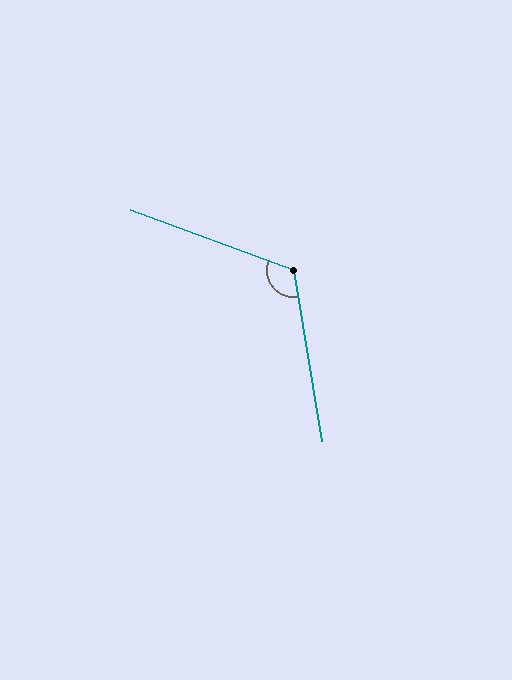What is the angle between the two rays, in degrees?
Approximately 119 degrees.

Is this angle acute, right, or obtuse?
It is obtuse.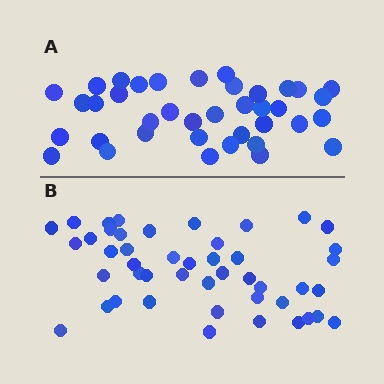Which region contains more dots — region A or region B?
Region B (the bottom region) has more dots.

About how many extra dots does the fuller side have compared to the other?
Region B has roughly 8 or so more dots than region A.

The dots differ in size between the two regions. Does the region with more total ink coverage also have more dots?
No. Region A has more total ink coverage because its dots are larger, but region B actually contains more individual dots. Total area can be misleading — the number of items is what matters here.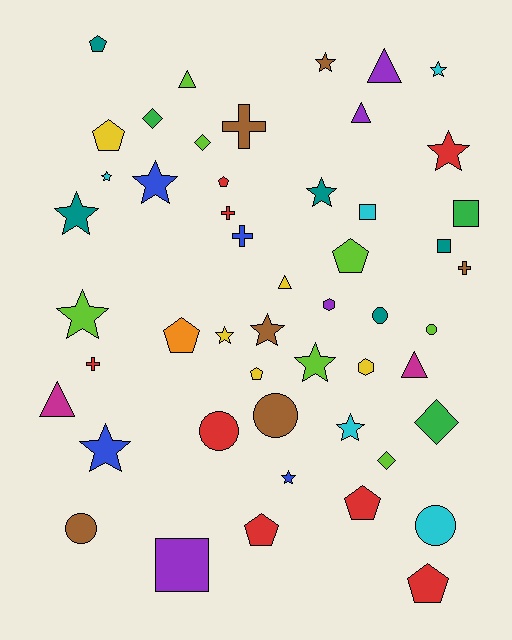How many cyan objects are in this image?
There are 5 cyan objects.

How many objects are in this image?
There are 50 objects.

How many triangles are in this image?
There are 6 triangles.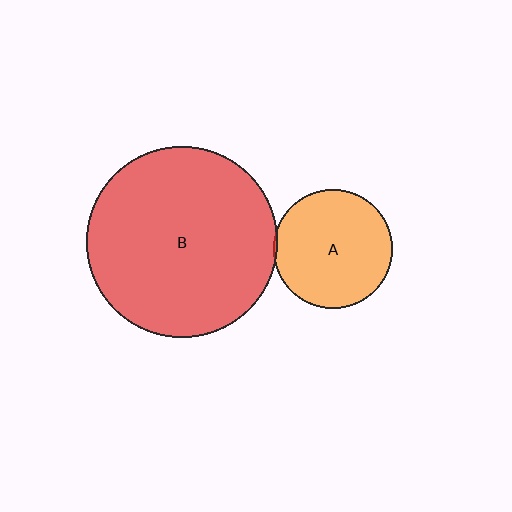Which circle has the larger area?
Circle B (red).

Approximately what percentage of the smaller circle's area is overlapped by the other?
Approximately 5%.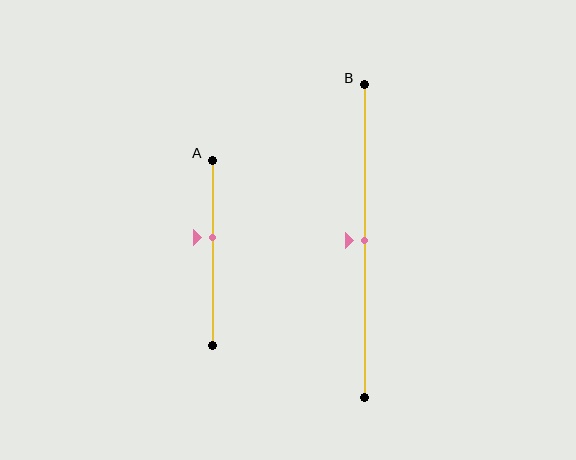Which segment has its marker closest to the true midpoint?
Segment B has its marker closest to the true midpoint.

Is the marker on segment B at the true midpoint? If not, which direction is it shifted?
Yes, the marker on segment B is at the true midpoint.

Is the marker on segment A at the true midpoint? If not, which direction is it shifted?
No, the marker on segment A is shifted upward by about 8% of the segment length.